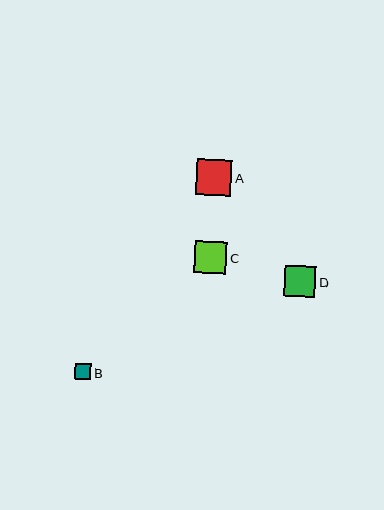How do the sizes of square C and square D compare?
Square C and square D are approximately the same size.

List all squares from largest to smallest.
From largest to smallest: A, C, D, B.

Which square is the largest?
Square A is the largest with a size of approximately 36 pixels.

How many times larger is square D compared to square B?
Square D is approximately 1.9 times the size of square B.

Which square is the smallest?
Square B is the smallest with a size of approximately 16 pixels.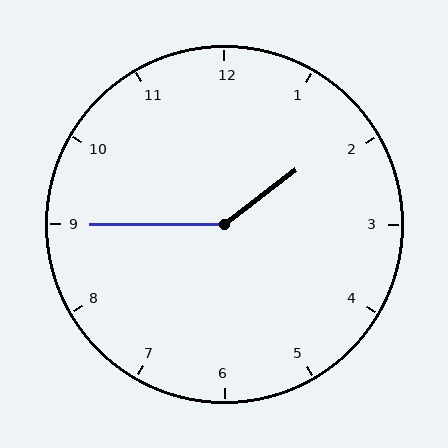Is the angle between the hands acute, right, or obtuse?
It is obtuse.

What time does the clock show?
1:45.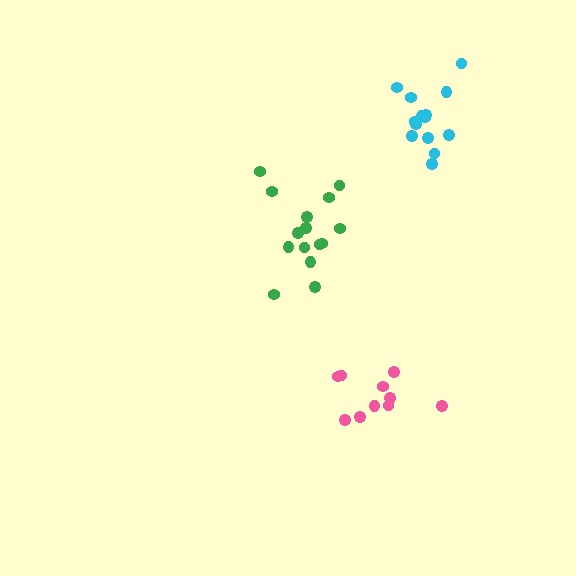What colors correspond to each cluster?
The clusters are colored: green, pink, cyan.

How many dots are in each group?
Group 1: 15 dots, Group 2: 10 dots, Group 3: 14 dots (39 total).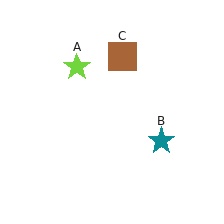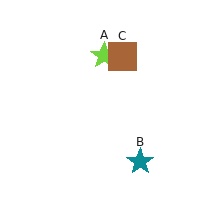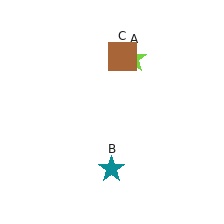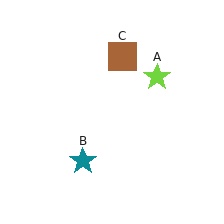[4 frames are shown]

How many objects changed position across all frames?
2 objects changed position: lime star (object A), teal star (object B).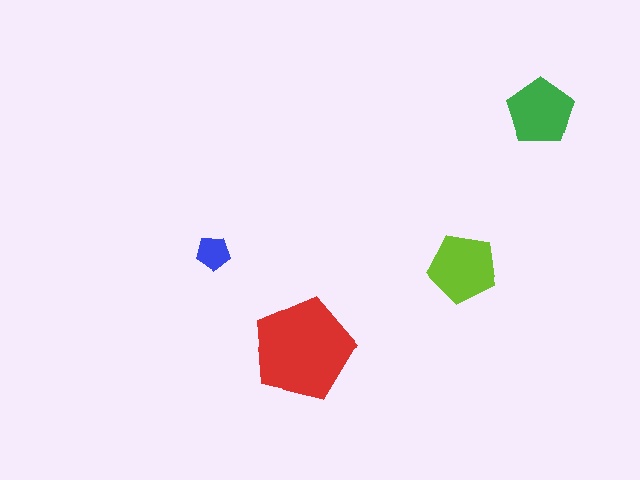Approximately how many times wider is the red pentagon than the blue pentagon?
About 3 times wider.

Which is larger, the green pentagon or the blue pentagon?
The green one.